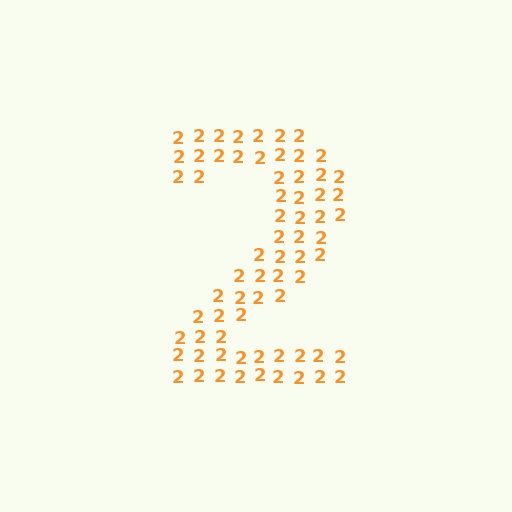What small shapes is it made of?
It is made of small digit 2's.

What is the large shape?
The large shape is the digit 2.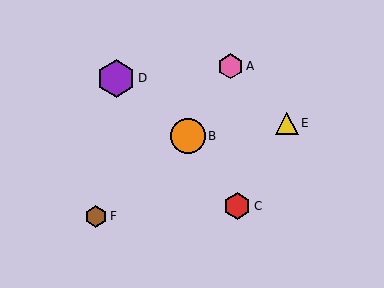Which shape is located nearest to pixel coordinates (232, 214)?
The red hexagon (labeled C) at (237, 206) is nearest to that location.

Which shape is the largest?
The purple hexagon (labeled D) is the largest.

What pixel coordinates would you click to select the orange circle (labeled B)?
Click at (188, 136) to select the orange circle B.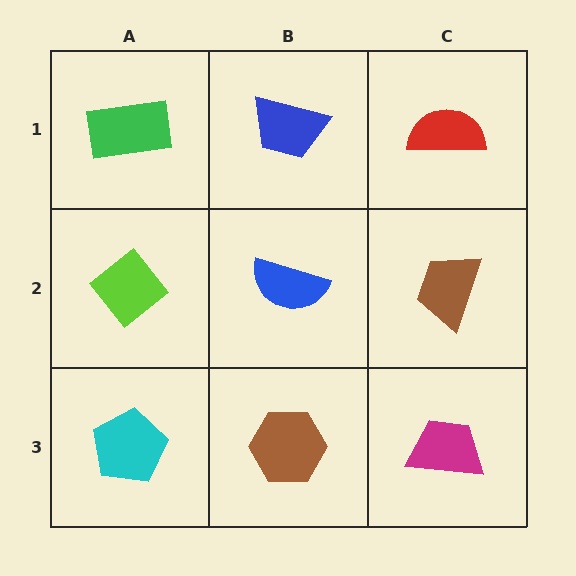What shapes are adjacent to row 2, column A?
A green rectangle (row 1, column A), a cyan pentagon (row 3, column A), a blue semicircle (row 2, column B).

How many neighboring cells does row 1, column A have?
2.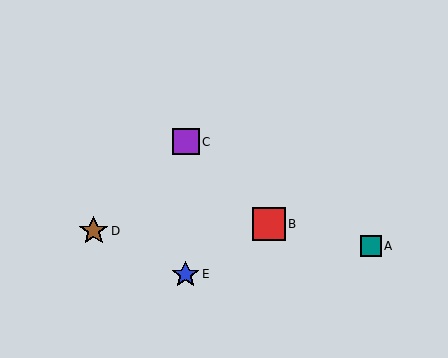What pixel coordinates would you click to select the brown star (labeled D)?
Click at (94, 231) to select the brown star D.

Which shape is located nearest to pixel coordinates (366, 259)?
The teal square (labeled A) at (371, 246) is nearest to that location.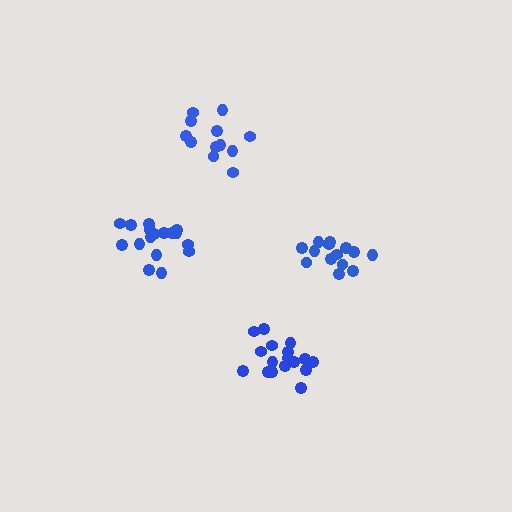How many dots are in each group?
Group 1: 14 dots, Group 2: 12 dots, Group 3: 17 dots, Group 4: 17 dots (60 total).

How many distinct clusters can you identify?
There are 4 distinct clusters.